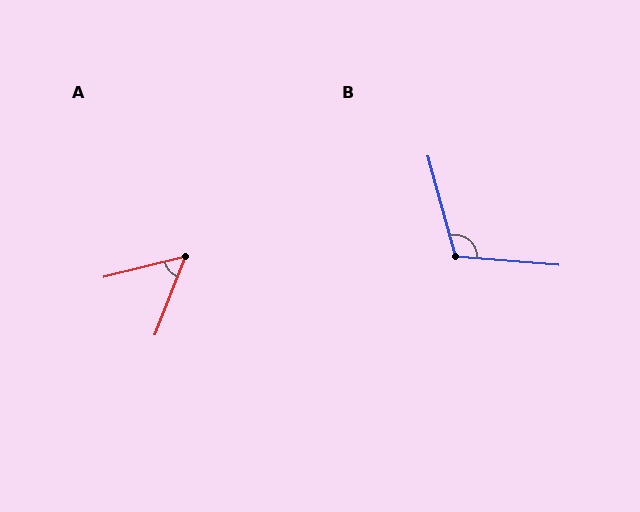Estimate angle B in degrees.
Approximately 110 degrees.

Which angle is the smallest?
A, at approximately 55 degrees.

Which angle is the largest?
B, at approximately 110 degrees.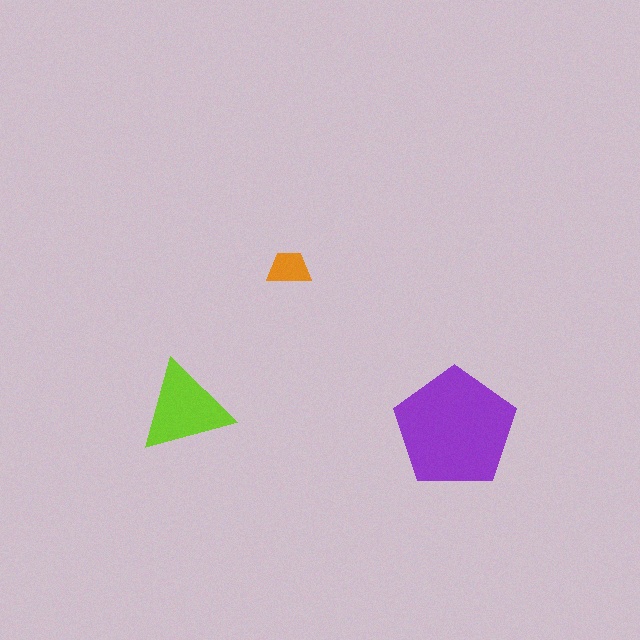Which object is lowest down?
The purple pentagon is bottommost.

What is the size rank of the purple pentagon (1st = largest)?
1st.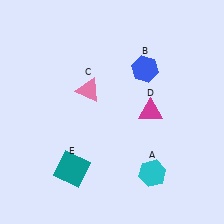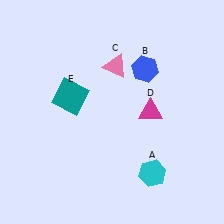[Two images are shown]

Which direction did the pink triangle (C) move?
The pink triangle (C) moved right.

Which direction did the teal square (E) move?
The teal square (E) moved up.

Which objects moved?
The objects that moved are: the pink triangle (C), the teal square (E).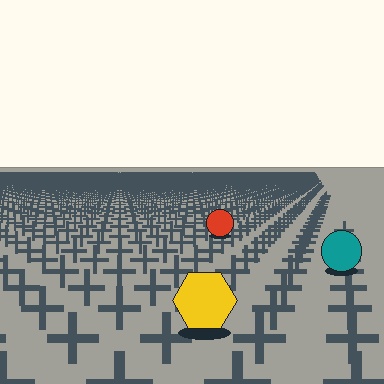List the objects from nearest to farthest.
From nearest to farthest: the yellow hexagon, the teal circle, the red circle.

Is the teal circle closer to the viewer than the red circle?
Yes. The teal circle is closer — you can tell from the texture gradient: the ground texture is coarser near it.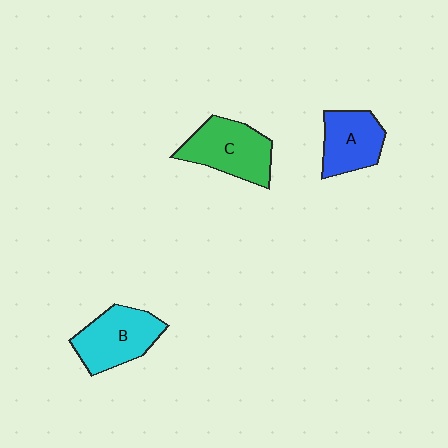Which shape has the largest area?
Shape C (green).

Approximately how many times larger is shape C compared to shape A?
Approximately 1.2 times.